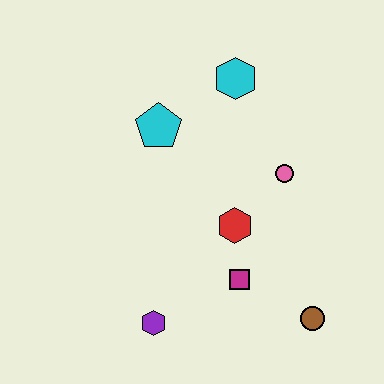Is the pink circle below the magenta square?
No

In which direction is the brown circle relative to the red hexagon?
The brown circle is below the red hexagon.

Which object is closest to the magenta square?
The red hexagon is closest to the magenta square.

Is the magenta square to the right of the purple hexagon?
Yes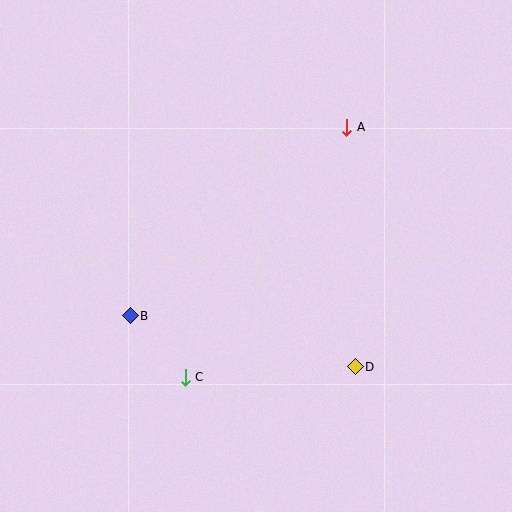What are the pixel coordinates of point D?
Point D is at (355, 367).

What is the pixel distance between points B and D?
The distance between B and D is 231 pixels.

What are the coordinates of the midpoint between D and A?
The midpoint between D and A is at (351, 247).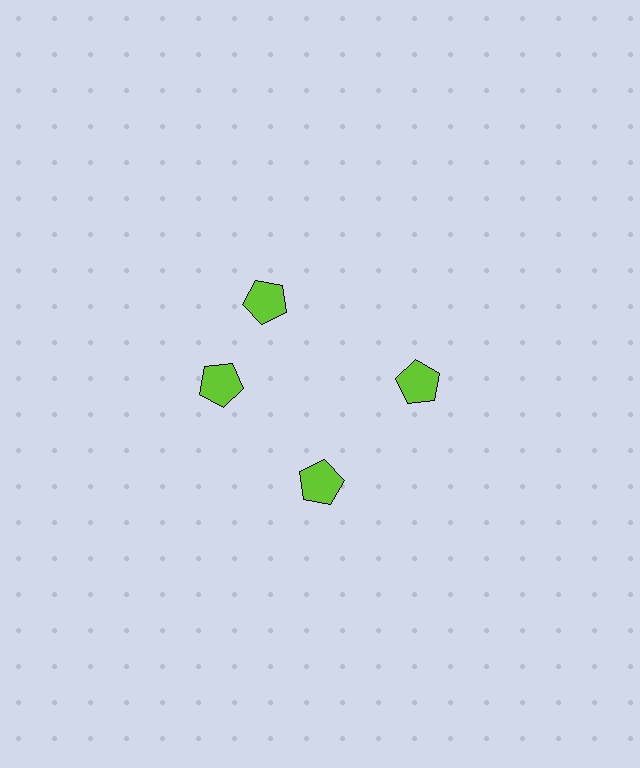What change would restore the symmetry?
The symmetry would be restored by rotating it back into even spacing with its neighbors so that all 4 pentagons sit at equal angles and equal distance from the center.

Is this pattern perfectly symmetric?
No. The 4 lime pentagons are arranged in a ring, but one element near the 12 o'clock position is rotated out of alignment along the ring, breaking the 4-fold rotational symmetry.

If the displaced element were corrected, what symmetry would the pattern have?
It would have 4-fold rotational symmetry — the pattern would map onto itself every 90 degrees.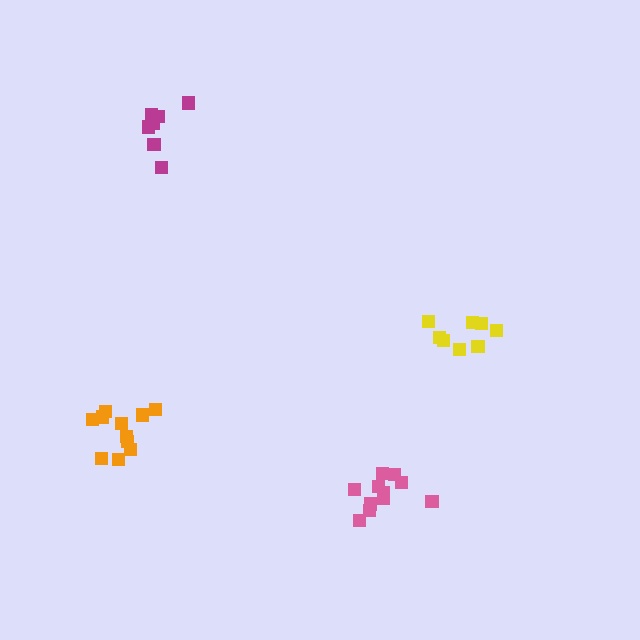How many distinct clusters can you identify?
There are 4 distinct clusters.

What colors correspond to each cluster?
The clusters are colored: yellow, orange, magenta, pink.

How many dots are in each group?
Group 1: 8 dots, Group 2: 11 dots, Group 3: 7 dots, Group 4: 11 dots (37 total).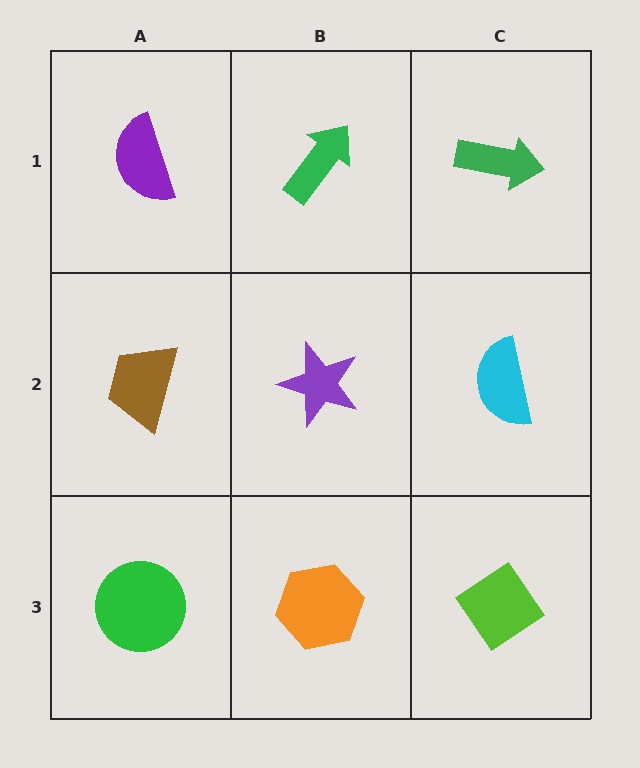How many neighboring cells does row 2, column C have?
3.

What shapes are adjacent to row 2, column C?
A green arrow (row 1, column C), a lime diamond (row 3, column C), a purple star (row 2, column B).